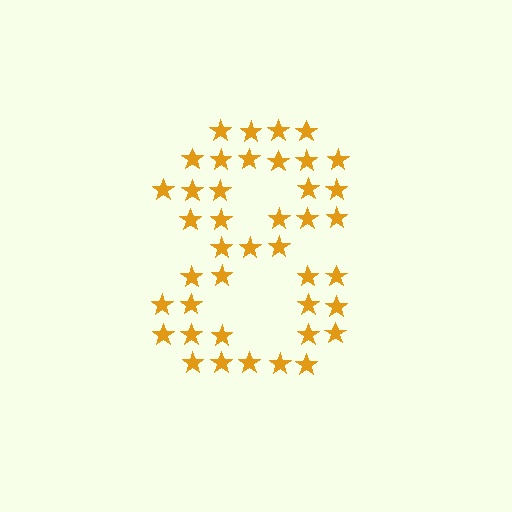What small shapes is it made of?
It is made of small stars.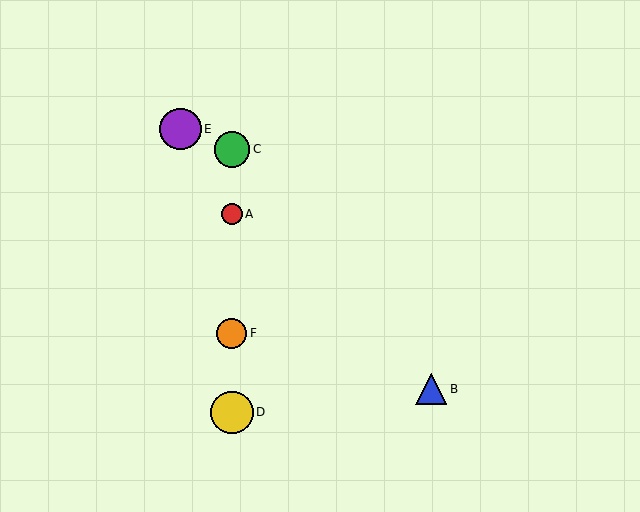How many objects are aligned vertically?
4 objects (A, C, D, F) are aligned vertically.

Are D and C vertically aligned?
Yes, both are at x≈232.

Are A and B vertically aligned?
No, A is at x≈232 and B is at x≈431.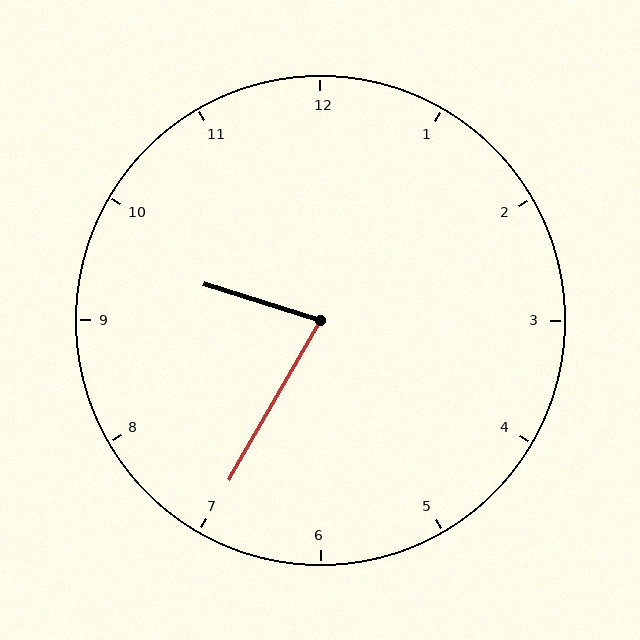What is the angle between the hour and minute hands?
Approximately 78 degrees.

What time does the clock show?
9:35.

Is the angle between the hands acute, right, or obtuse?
It is acute.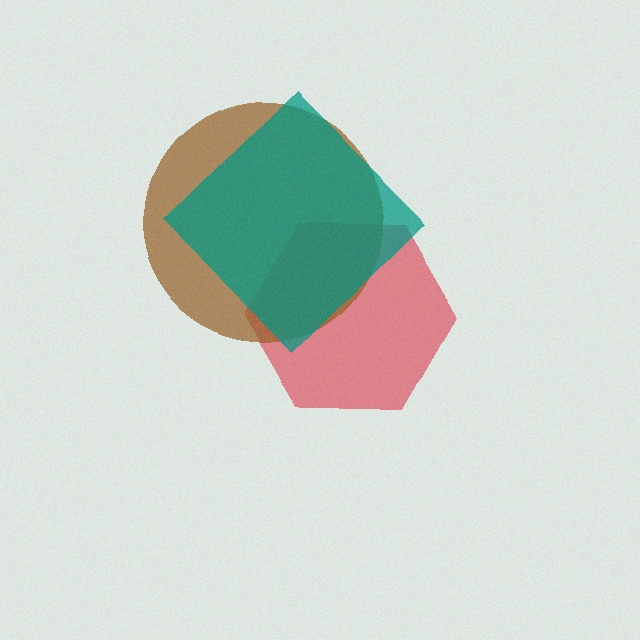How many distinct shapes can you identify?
There are 3 distinct shapes: a red hexagon, a brown circle, a teal diamond.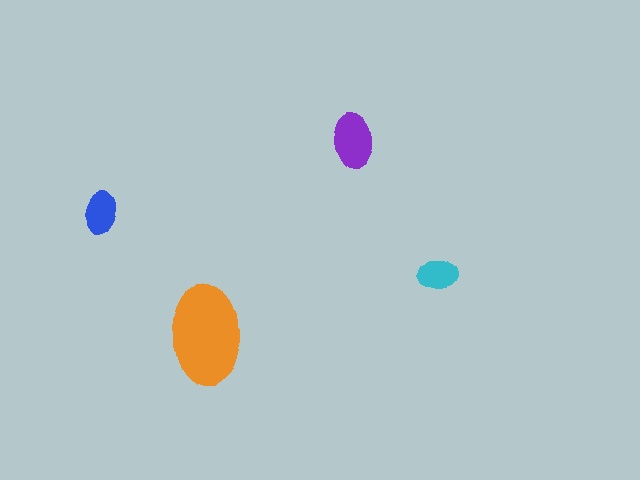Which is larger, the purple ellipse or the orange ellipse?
The orange one.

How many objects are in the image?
There are 4 objects in the image.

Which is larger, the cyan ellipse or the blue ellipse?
The blue one.